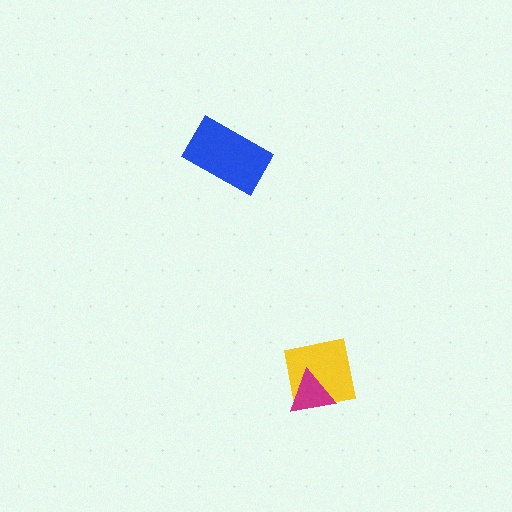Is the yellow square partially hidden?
Yes, it is partially covered by another shape.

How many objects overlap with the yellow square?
1 object overlaps with the yellow square.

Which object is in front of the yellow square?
The magenta triangle is in front of the yellow square.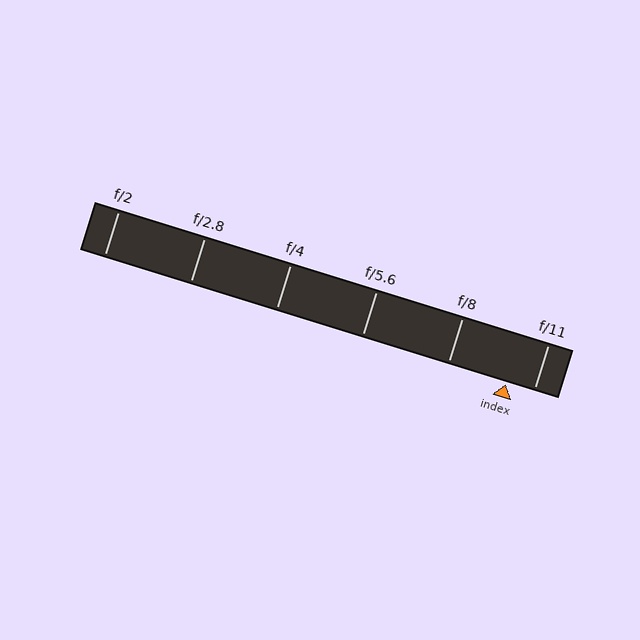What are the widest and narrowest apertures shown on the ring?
The widest aperture shown is f/2 and the narrowest is f/11.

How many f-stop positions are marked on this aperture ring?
There are 6 f-stop positions marked.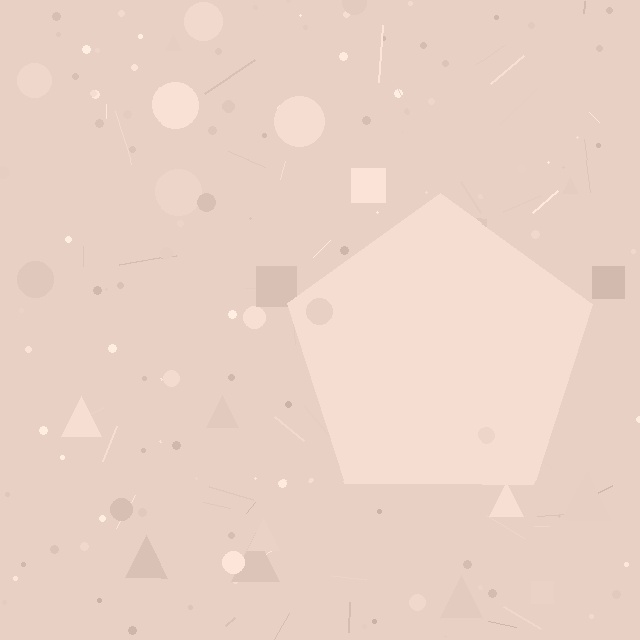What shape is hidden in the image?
A pentagon is hidden in the image.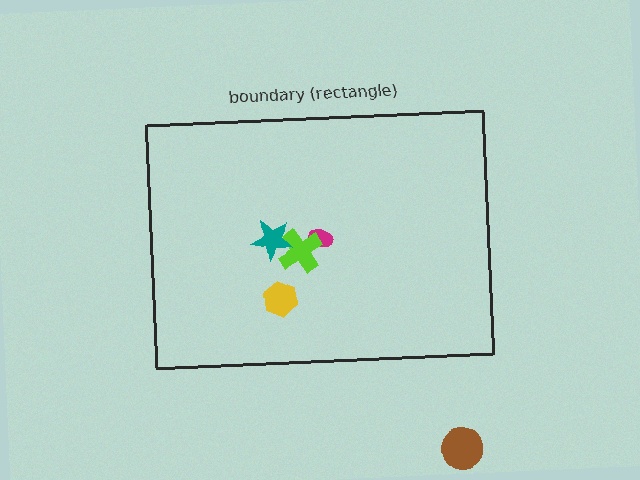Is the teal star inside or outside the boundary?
Inside.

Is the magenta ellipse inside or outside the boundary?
Inside.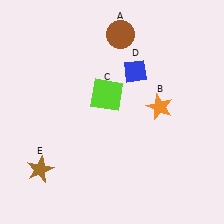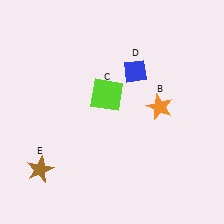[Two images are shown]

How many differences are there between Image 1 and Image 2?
There is 1 difference between the two images.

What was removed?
The brown circle (A) was removed in Image 2.